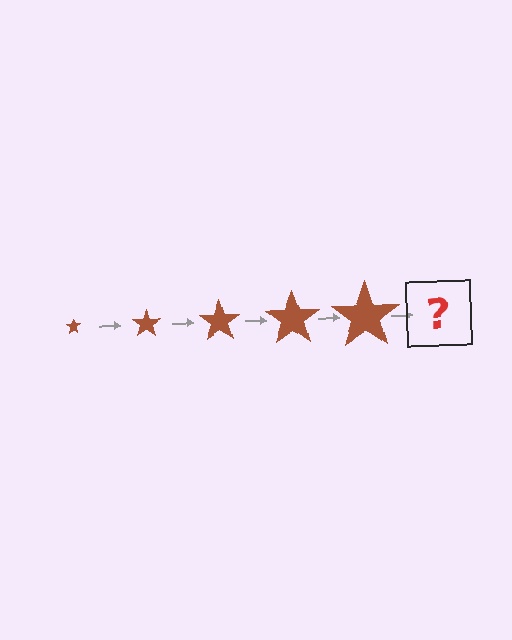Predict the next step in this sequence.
The next step is a brown star, larger than the previous one.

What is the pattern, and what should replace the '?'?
The pattern is that the star gets progressively larger each step. The '?' should be a brown star, larger than the previous one.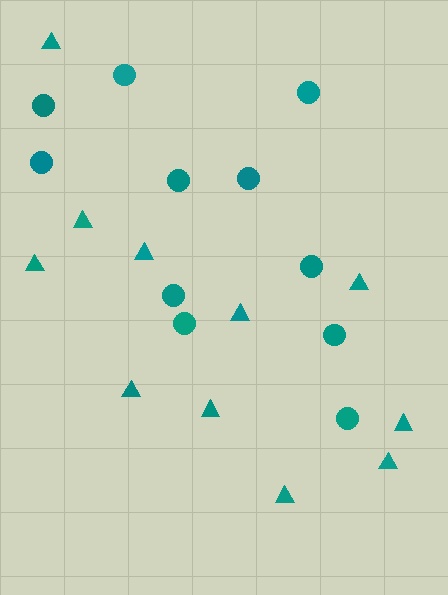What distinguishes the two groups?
There are 2 groups: one group of circles (11) and one group of triangles (11).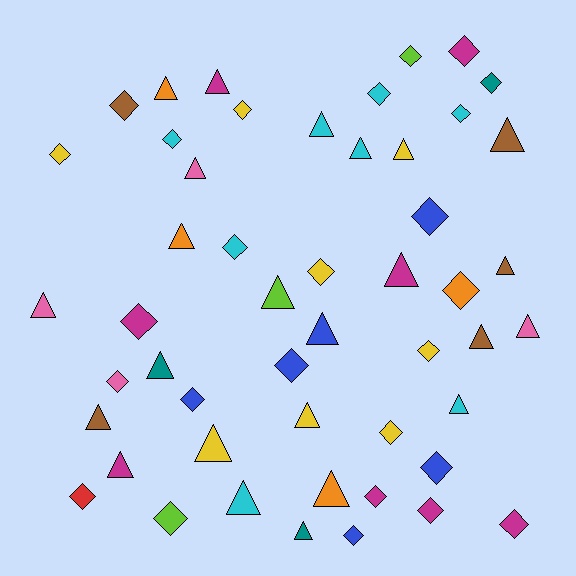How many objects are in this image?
There are 50 objects.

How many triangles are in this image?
There are 24 triangles.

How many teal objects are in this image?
There are 3 teal objects.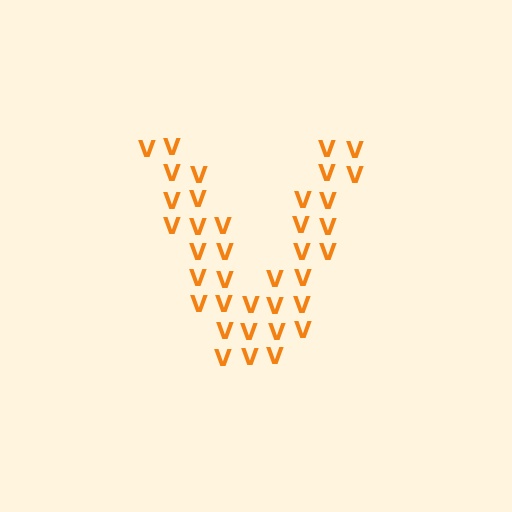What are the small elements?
The small elements are letter V's.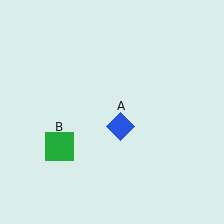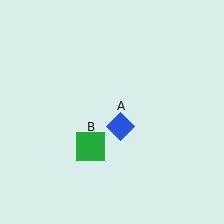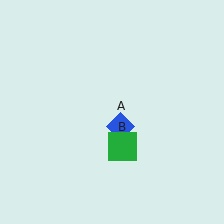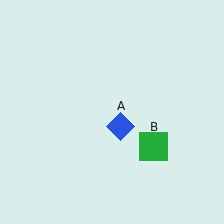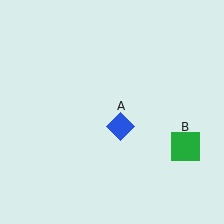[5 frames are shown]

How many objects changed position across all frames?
1 object changed position: green square (object B).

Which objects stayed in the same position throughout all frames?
Blue diamond (object A) remained stationary.